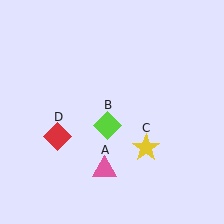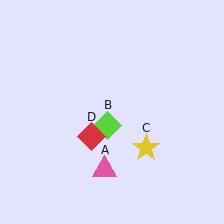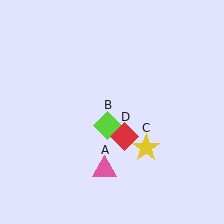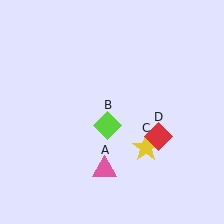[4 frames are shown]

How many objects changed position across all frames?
1 object changed position: red diamond (object D).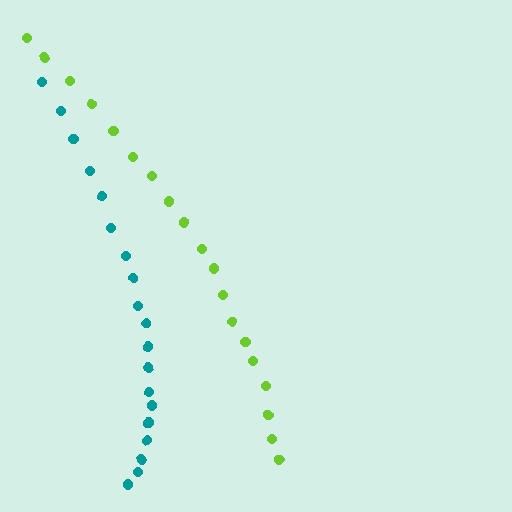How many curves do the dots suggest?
There are 2 distinct paths.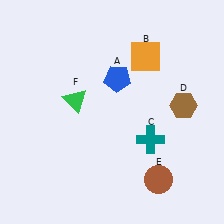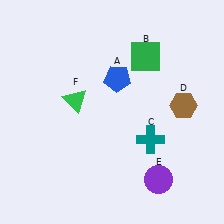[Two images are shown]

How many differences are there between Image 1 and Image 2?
There are 2 differences between the two images.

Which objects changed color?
B changed from orange to green. E changed from brown to purple.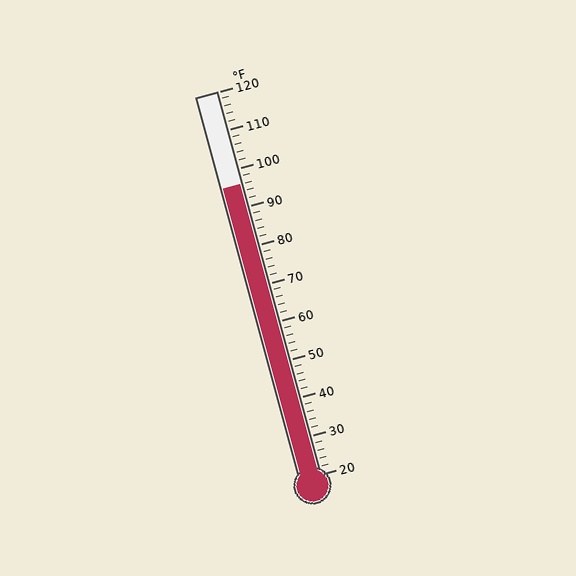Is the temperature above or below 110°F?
The temperature is below 110°F.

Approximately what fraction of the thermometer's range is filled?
The thermometer is filled to approximately 75% of its range.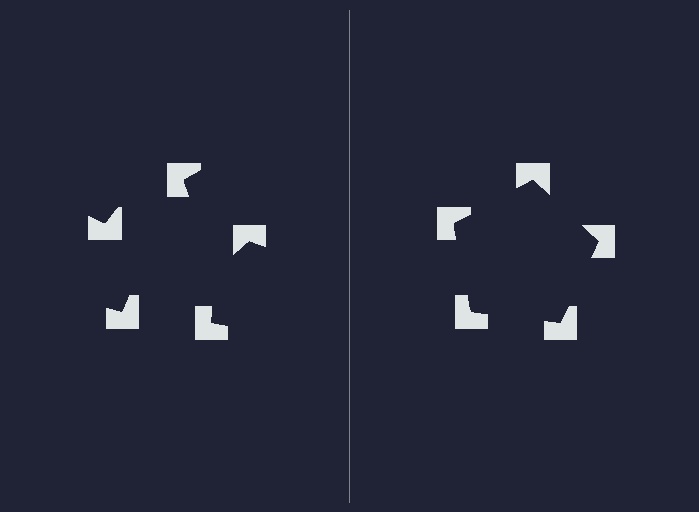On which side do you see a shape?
An illusory pentagon appears on the right side. On the left side the wedge cuts are rotated, so no coherent shape forms.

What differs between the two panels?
The notched squares are positioned identically on both sides; only the wedge orientations differ. On the right they align to a pentagon; on the left they are misaligned.